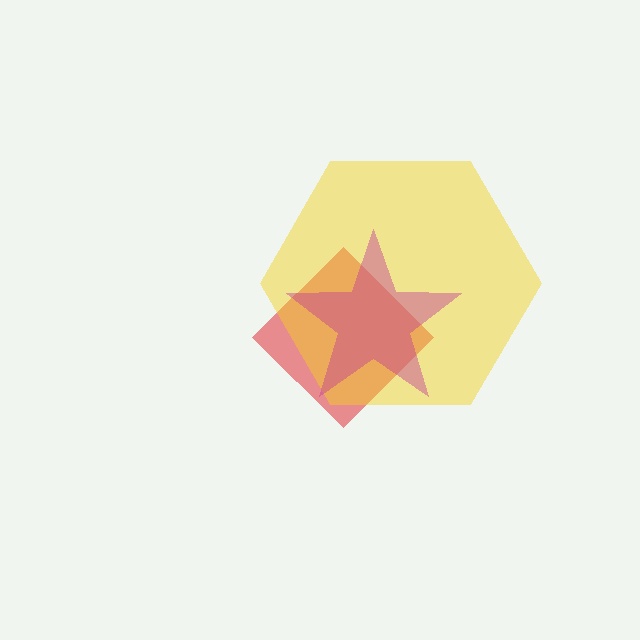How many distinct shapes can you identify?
There are 3 distinct shapes: a red diamond, a yellow hexagon, a magenta star.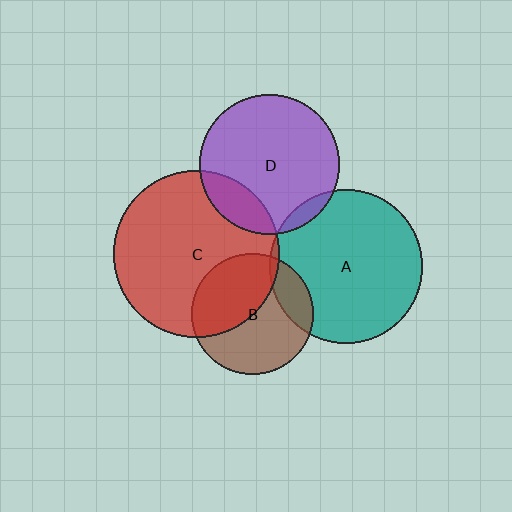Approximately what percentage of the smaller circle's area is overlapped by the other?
Approximately 15%.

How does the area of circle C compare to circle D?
Approximately 1.4 times.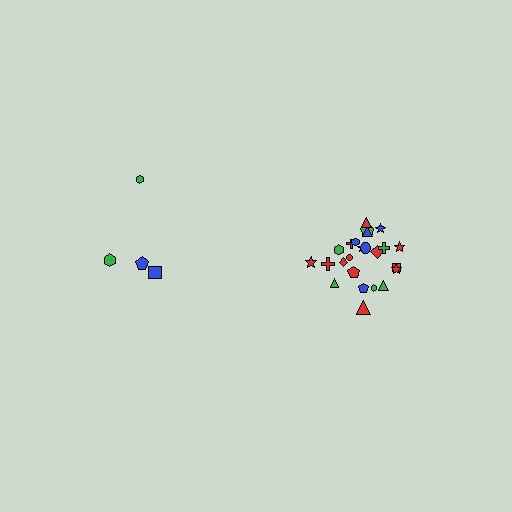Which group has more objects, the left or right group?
The right group.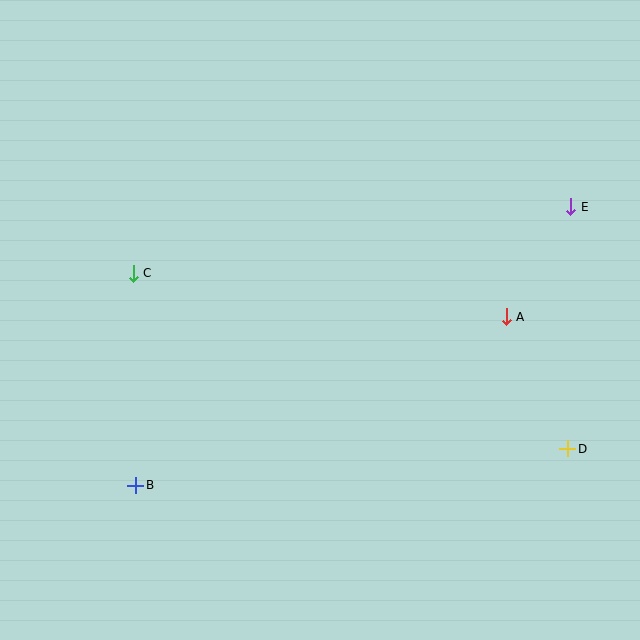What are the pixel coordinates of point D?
Point D is at (568, 449).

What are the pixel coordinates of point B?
Point B is at (136, 485).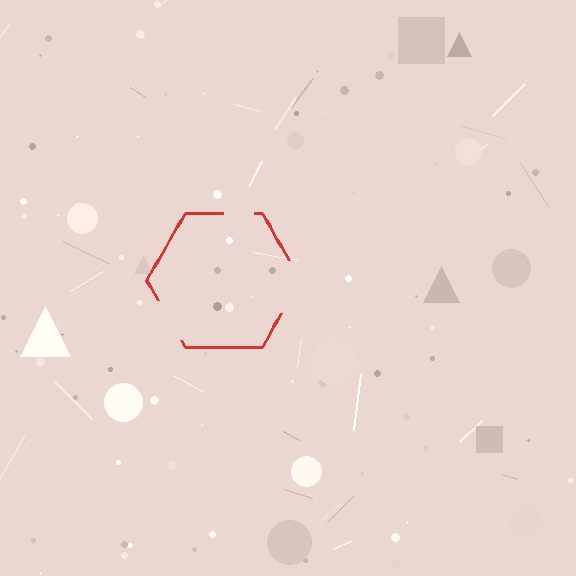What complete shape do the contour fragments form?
The contour fragments form a hexagon.